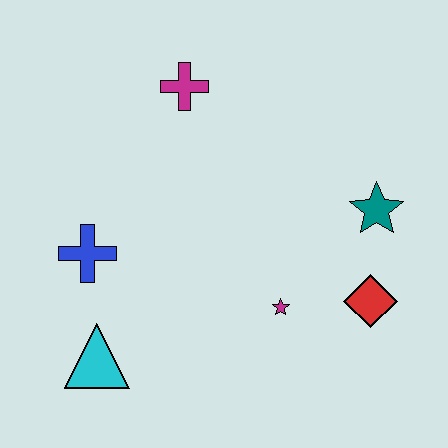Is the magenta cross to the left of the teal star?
Yes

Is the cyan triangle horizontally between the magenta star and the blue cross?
Yes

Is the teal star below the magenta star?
No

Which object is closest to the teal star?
The red diamond is closest to the teal star.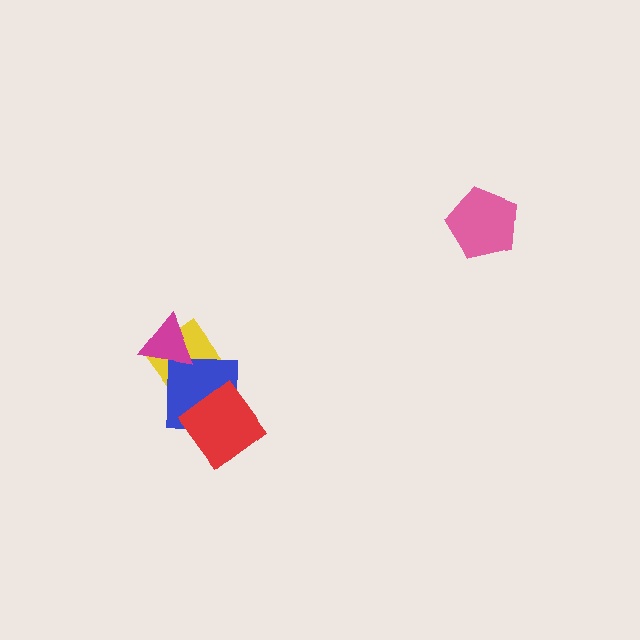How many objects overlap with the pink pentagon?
0 objects overlap with the pink pentagon.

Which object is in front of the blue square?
The red diamond is in front of the blue square.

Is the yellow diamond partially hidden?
Yes, it is partially covered by another shape.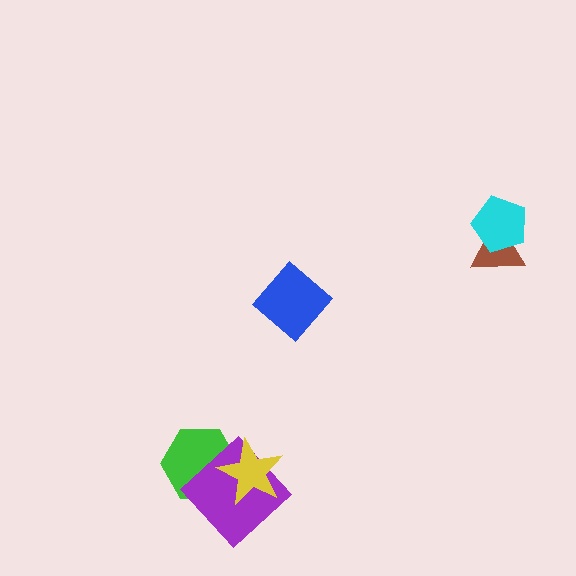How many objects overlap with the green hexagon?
2 objects overlap with the green hexagon.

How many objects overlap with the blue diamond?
0 objects overlap with the blue diamond.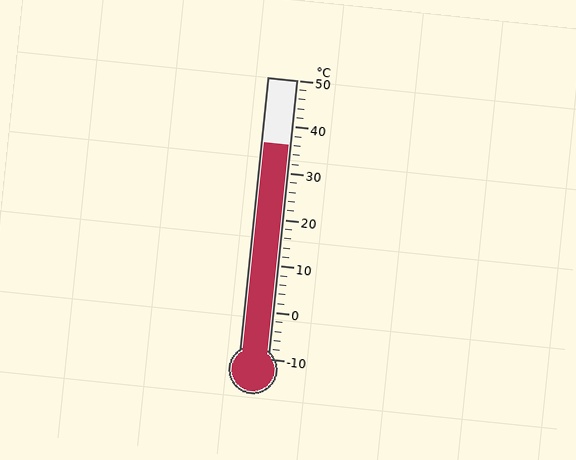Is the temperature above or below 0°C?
The temperature is above 0°C.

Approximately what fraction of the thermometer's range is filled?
The thermometer is filled to approximately 75% of its range.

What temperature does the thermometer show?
The thermometer shows approximately 36°C.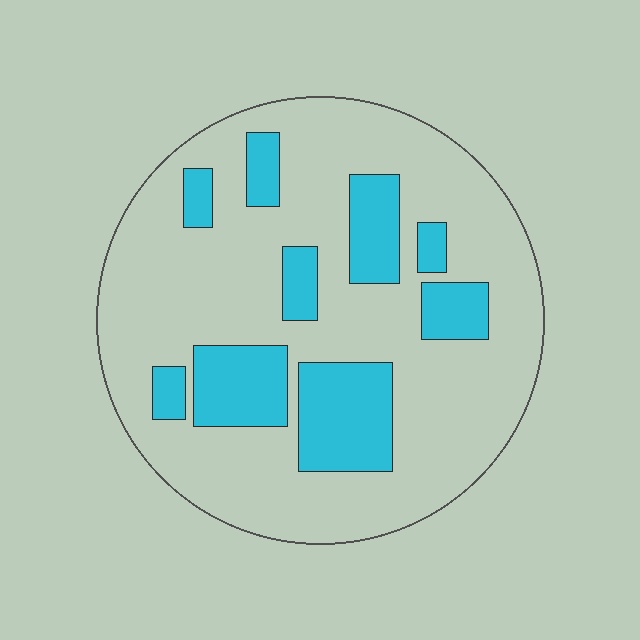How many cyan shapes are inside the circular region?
9.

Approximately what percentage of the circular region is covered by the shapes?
Approximately 25%.